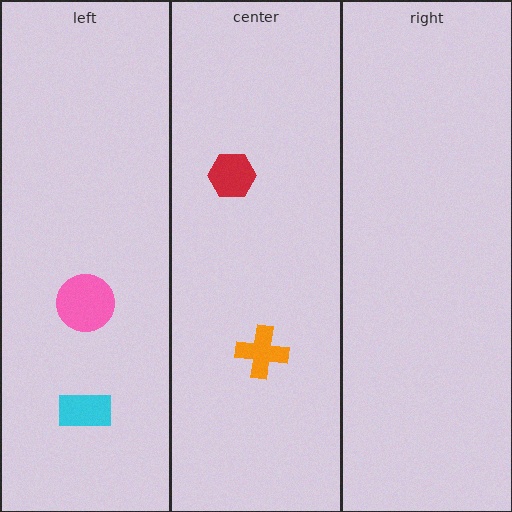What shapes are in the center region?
The orange cross, the red hexagon.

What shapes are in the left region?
The cyan rectangle, the pink circle.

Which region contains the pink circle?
The left region.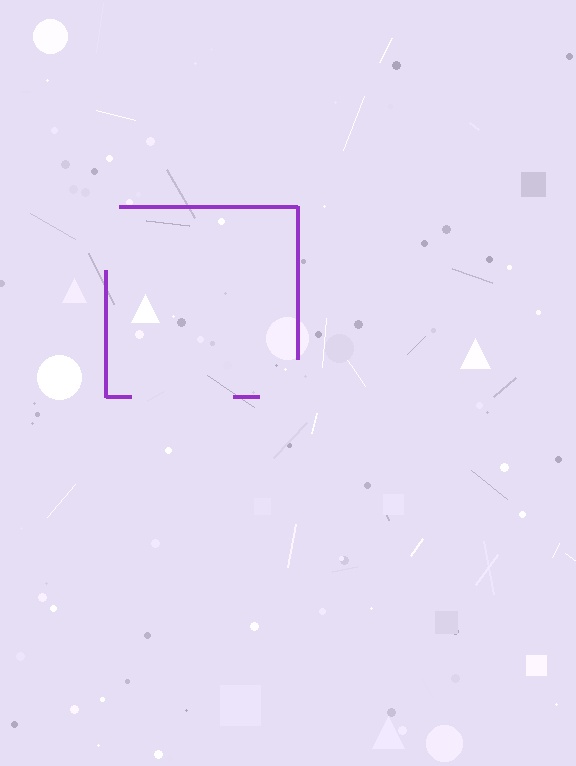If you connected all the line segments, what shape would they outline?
They would outline a square.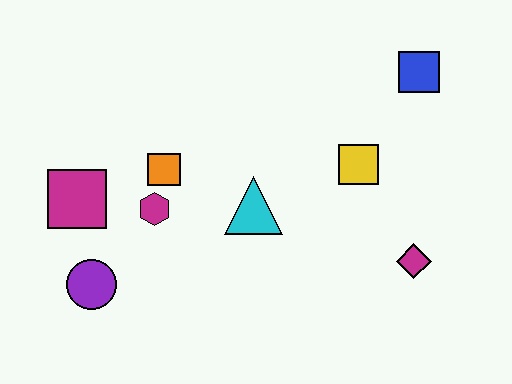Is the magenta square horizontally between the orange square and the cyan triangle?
No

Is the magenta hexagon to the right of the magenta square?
Yes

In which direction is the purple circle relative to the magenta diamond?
The purple circle is to the left of the magenta diamond.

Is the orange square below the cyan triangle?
No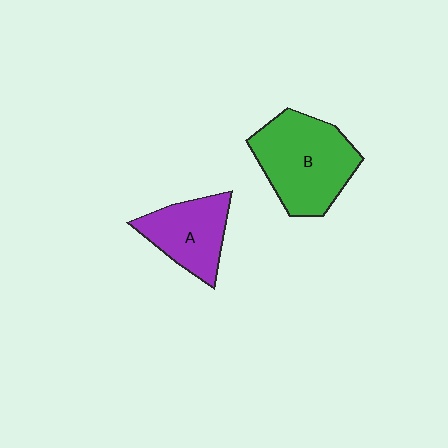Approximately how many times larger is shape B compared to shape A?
Approximately 1.5 times.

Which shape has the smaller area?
Shape A (purple).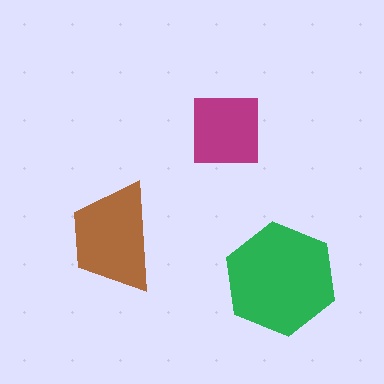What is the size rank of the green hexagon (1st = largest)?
1st.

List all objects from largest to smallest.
The green hexagon, the brown trapezoid, the magenta square.